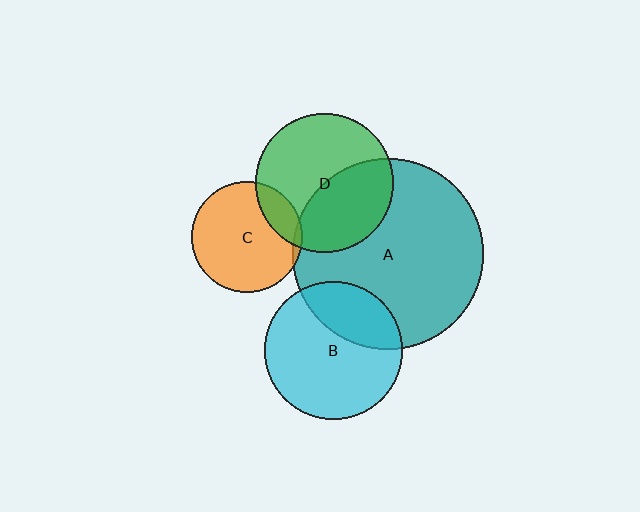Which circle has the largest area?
Circle A (teal).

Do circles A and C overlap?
Yes.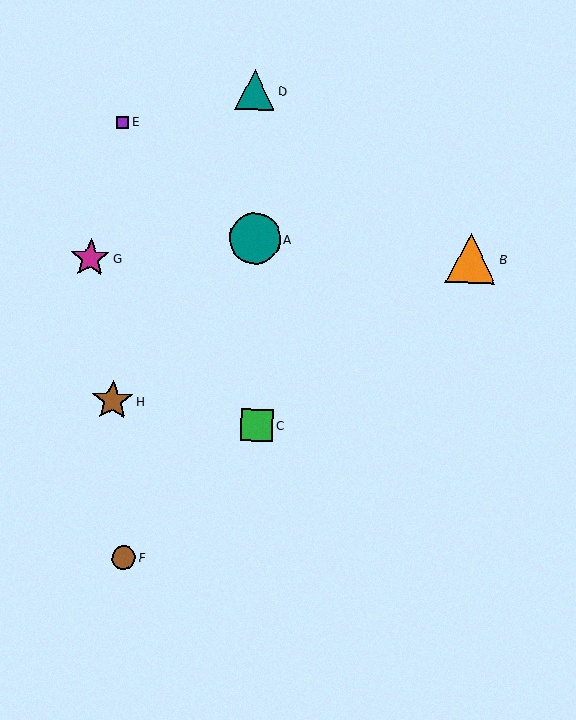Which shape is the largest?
The teal circle (labeled A) is the largest.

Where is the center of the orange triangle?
The center of the orange triangle is at (471, 258).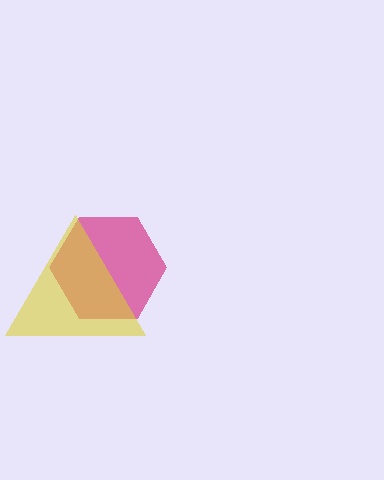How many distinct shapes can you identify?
There are 2 distinct shapes: a magenta hexagon, a yellow triangle.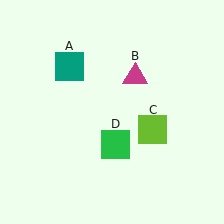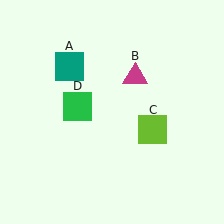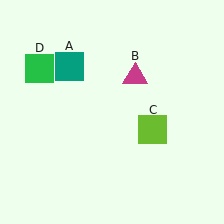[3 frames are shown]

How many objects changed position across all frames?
1 object changed position: green square (object D).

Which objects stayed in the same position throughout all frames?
Teal square (object A) and magenta triangle (object B) and lime square (object C) remained stationary.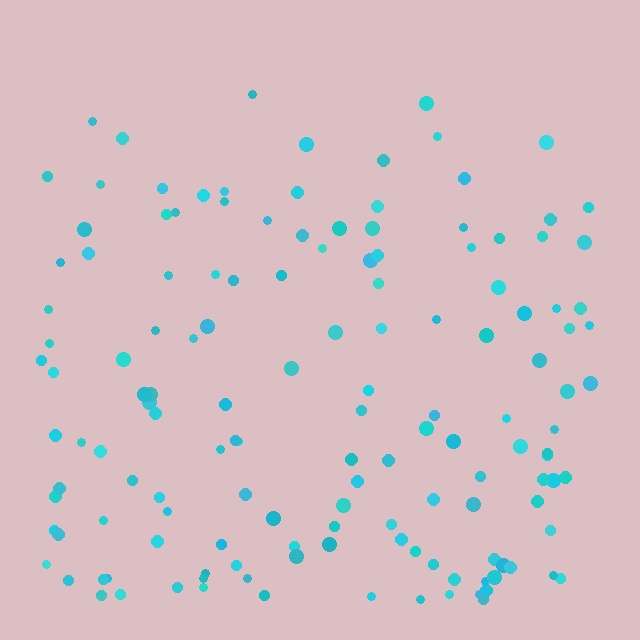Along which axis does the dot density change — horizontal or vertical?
Vertical.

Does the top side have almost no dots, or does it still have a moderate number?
Still a moderate number, just noticeably fewer than the bottom.